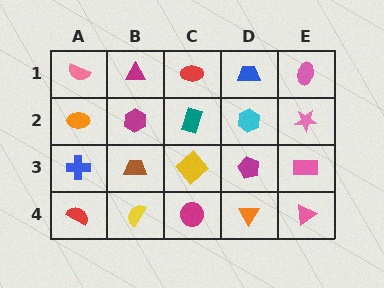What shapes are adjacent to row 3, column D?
A cyan hexagon (row 2, column D), an orange triangle (row 4, column D), a yellow diamond (row 3, column C), a pink rectangle (row 3, column E).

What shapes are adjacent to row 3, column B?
A magenta hexagon (row 2, column B), a yellow semicircle (row 4, column B), a blue cross (row 3, column A), a yellow diamond (row 3, column C).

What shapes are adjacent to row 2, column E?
A pink ellipse (row 1, column E), a pink rectangle (row 3, column E), a cyan hexagon (row 2, column D).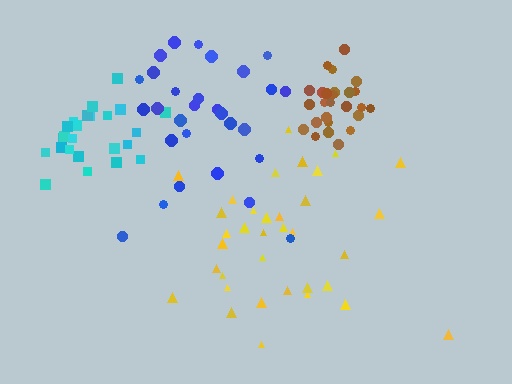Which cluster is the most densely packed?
Brown.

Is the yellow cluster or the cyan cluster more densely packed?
Cyan.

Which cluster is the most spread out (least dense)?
Blue.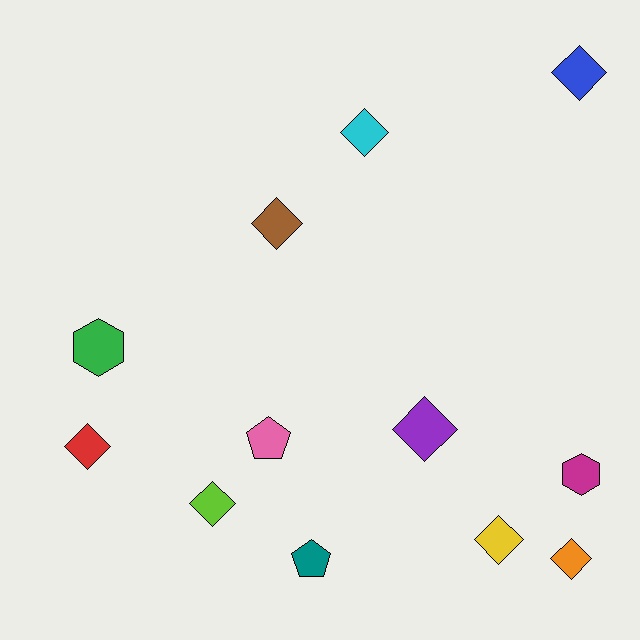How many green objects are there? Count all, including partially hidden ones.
There is 1 green object.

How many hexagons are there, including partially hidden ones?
There are 2 hexagons.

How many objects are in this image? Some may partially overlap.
There are 12 objects.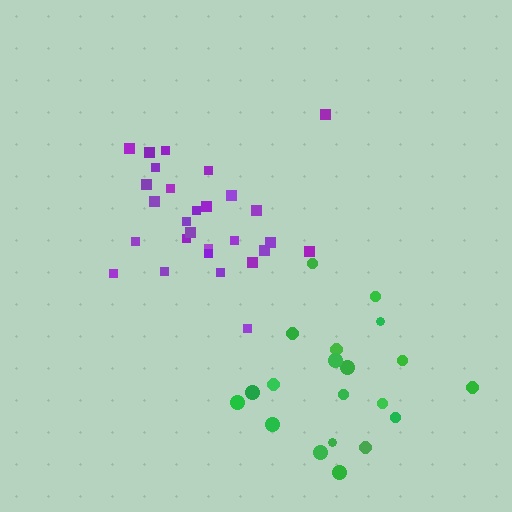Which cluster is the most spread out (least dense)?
Green.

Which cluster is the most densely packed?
Purple.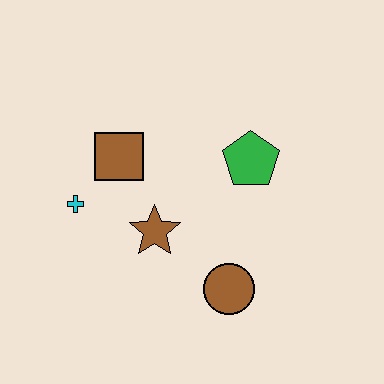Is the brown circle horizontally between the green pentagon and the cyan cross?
Yes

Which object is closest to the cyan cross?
The brown square is closest to the cyan cross.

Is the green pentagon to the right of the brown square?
Yes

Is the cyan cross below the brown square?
Yes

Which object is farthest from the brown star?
The green pentagon is farthest from the brown star.